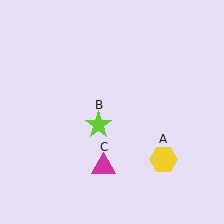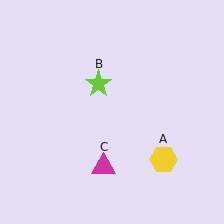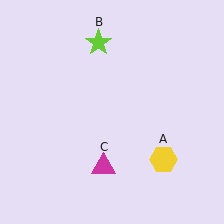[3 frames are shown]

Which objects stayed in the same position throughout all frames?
Yellow hexagon (object A) and magenta triangle (object C) remained stationary.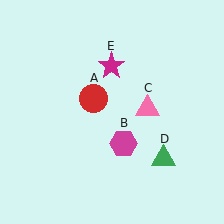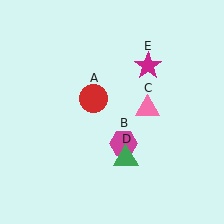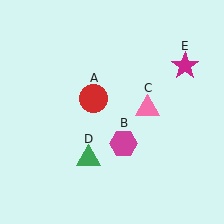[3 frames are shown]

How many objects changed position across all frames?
2 objects changed position: green triangle (object D), magenta star (object E).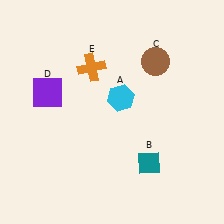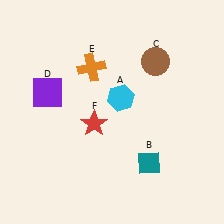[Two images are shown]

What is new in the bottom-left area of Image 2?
A red star (F) was added in the bottom-left area of Image 2.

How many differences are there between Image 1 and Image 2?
There is 1 difference between the two images.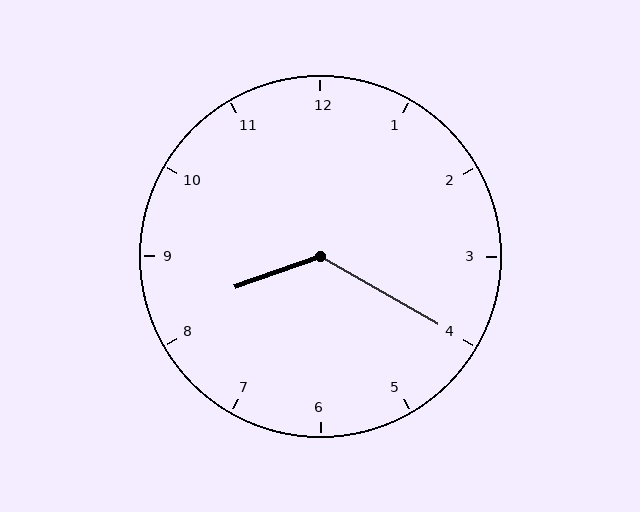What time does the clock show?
8:20.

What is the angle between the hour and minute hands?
Approximately 130 degrees.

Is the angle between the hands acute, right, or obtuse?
It is obtuse.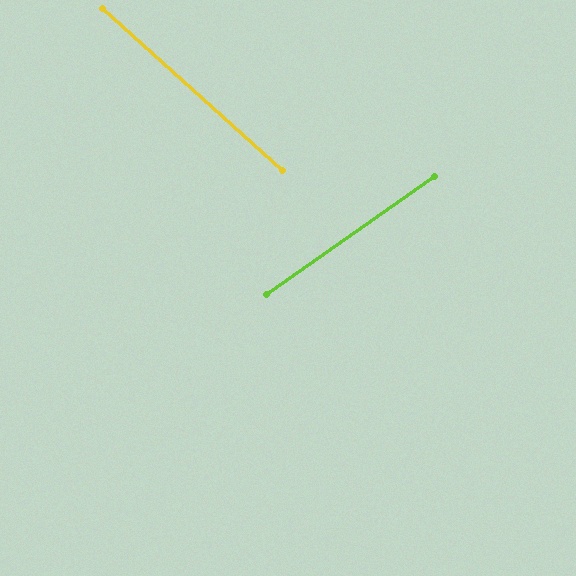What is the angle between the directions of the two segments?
Approximately 77 degrees.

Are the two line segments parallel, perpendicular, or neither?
Neither parallel nor perpendicular — they differ by about 77°.